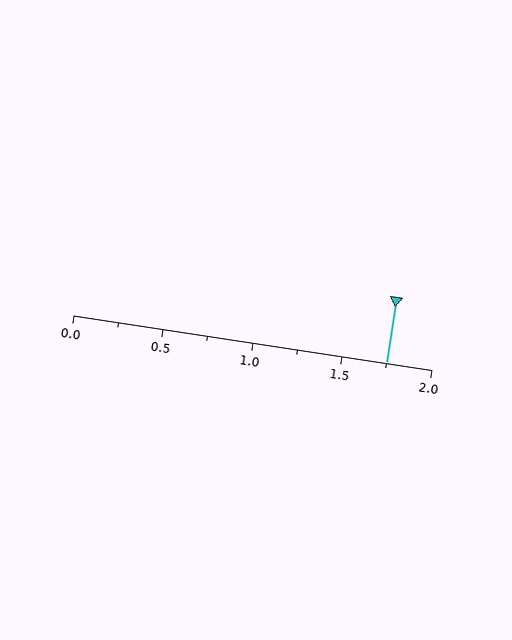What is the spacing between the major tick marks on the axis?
The major ticks are spaced 0.5 apart.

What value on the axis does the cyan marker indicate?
The marker indicates approximately 1.75.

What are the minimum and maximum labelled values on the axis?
The axis runs from 0.0 to 2.0.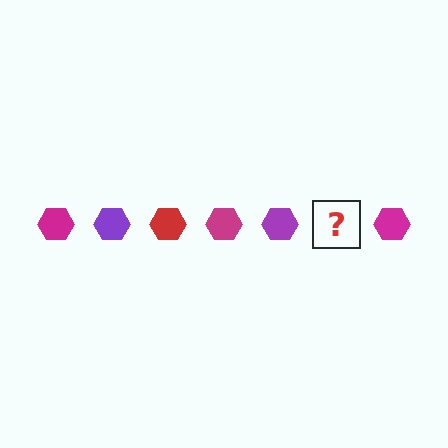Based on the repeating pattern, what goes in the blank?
The blank should be a red hexagon.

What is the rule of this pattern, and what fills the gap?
The rule is that the pattern cycles through magenta, purple, red hexagons. The gap should be filled with a red hexagon.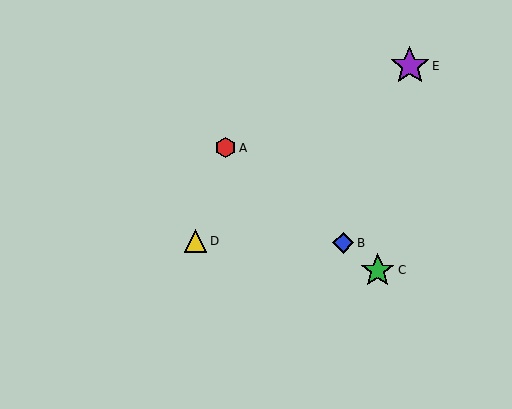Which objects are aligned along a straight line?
Objects A, B, C are aligned along a straight line.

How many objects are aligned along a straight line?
3 objects (A, B, C) are aligned along a straight line.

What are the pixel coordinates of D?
Object D is at (196, 241).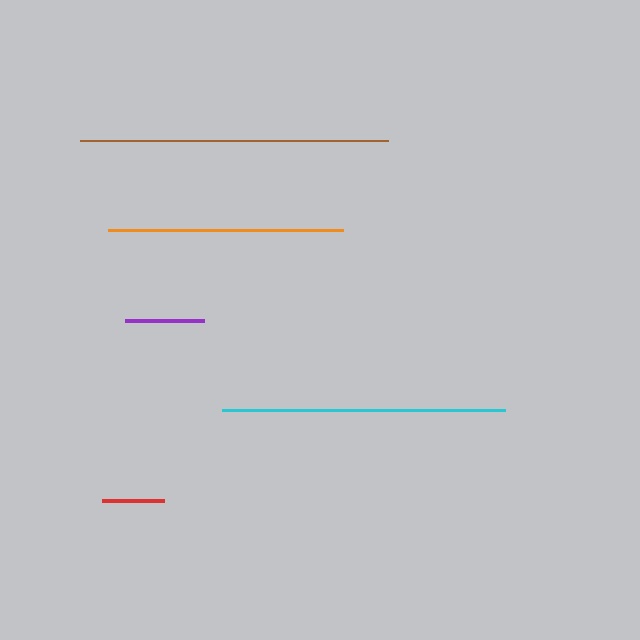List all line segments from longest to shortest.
From longest to shortest: brown, cyan, orange, purple, red.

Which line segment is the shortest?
The red line is the shortest at approximately 61 pixels.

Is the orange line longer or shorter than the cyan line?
The cyan line is longer than the orange line.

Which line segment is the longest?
The brown line is the longest at approximately 307 pixels.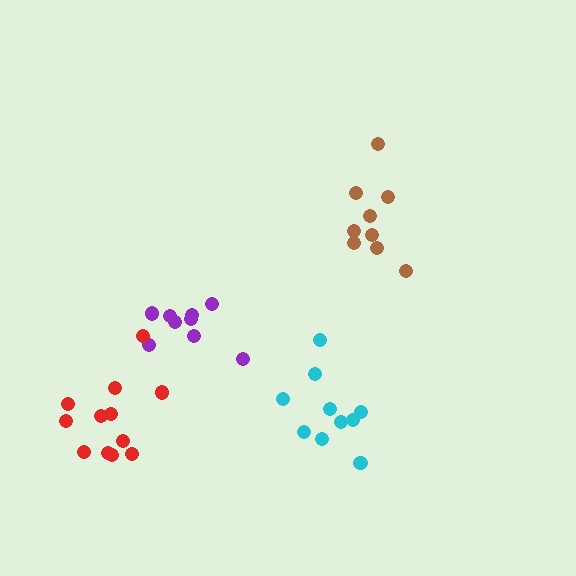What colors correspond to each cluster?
The clusters are colored: cyan, purple, red, brown.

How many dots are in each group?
Group 1: 10 dots, Group 2: 9 dots, Group 3: 12 dots, Group 4: 9 dots (40 total).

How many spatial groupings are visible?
There are 4 spatial groupings.